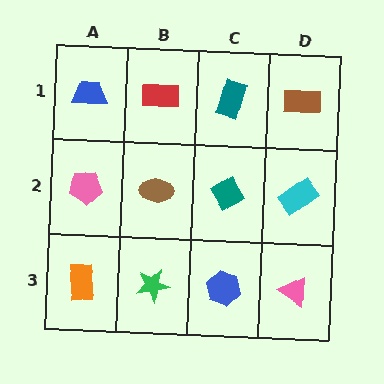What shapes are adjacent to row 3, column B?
A brown ellipse (row 2, column B), an orange rectangle (row 3, column A), a blue hexagon (row 3, column C).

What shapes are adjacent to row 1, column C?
A teal diamond (row 2, column C), a red rectangle (row 1, column B), a brown rectangle (row 1, column D).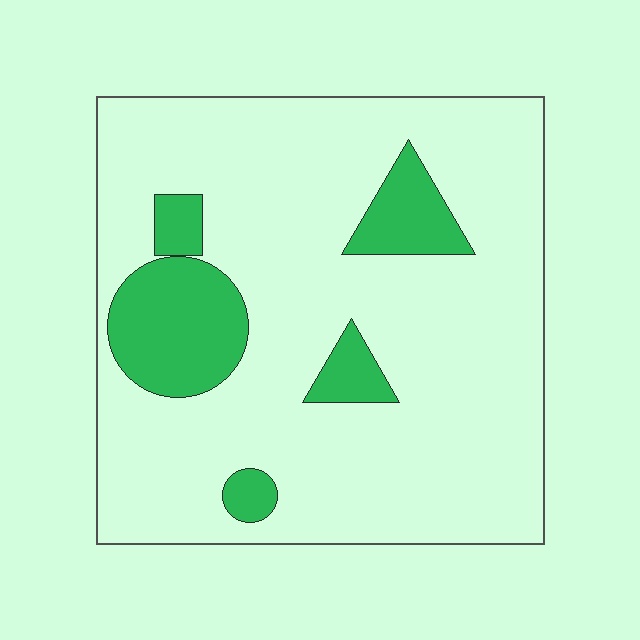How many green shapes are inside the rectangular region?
5.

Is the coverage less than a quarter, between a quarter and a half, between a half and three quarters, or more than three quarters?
Less than a quarter.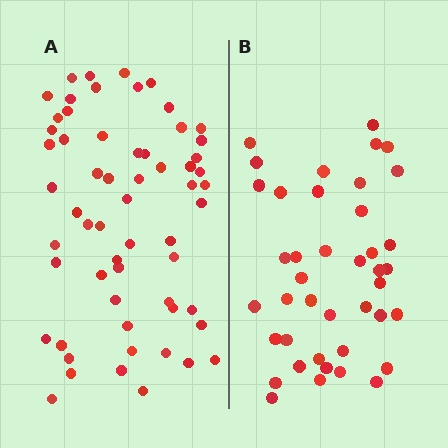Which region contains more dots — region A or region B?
Region A (the left region) has more dots.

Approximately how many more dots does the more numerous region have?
Region A has approximately 20 more dots than region B.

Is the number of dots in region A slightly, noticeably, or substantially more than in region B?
Region A has substantially more. The ratio is roughly 1.5 to 1.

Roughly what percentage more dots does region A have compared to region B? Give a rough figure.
About 45% more.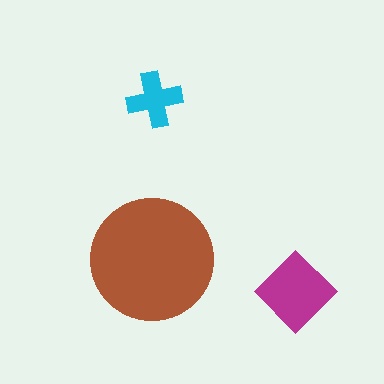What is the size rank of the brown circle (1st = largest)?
1st.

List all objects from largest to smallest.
The brown circle, the magenta diamond, the cyan cross.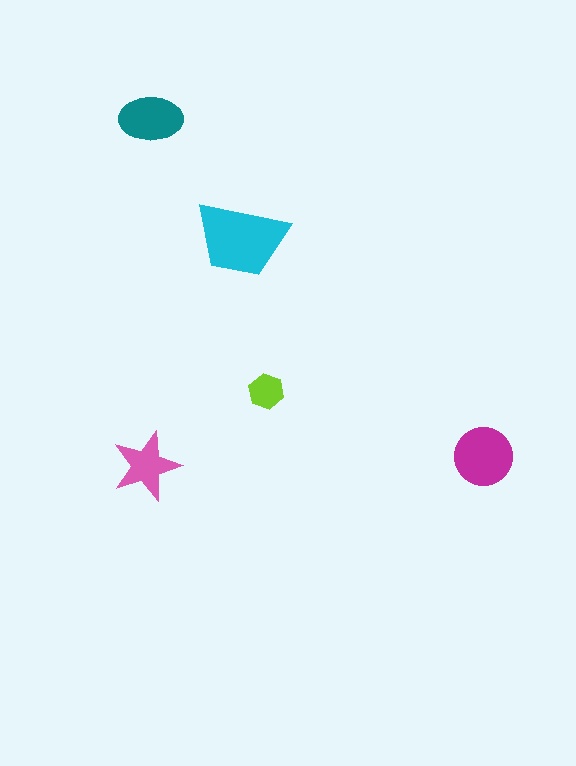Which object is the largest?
The cyan trapezoid.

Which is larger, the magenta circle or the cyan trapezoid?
The cyan trapezoid.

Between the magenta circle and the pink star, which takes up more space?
The magenta circle.